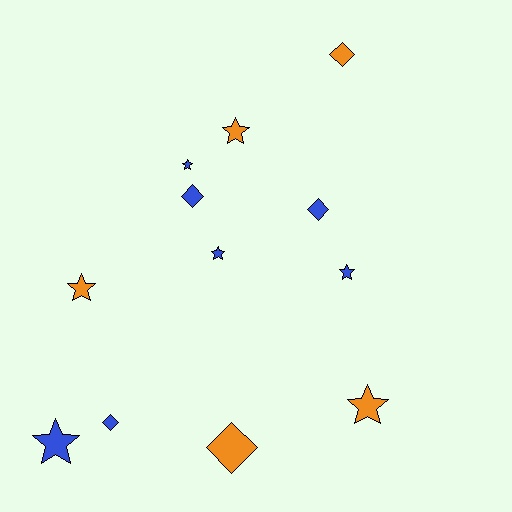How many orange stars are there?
There are 3 orange stars.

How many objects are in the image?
There are 12 objects.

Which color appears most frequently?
Blue, with 7 objects.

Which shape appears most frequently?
Star, with 7 objects.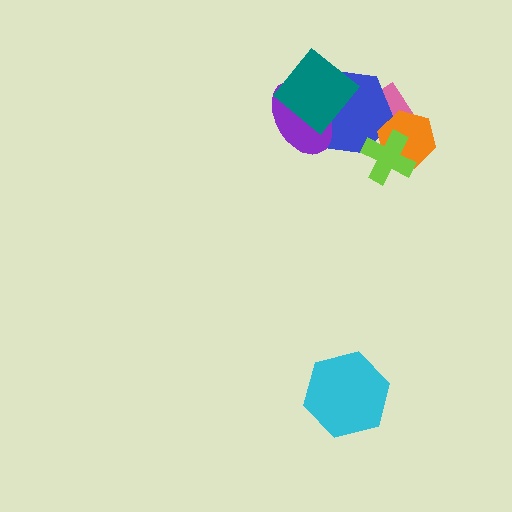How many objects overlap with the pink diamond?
3 objects overlap with the pink diamond.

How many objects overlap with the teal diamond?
2 objects overlap with the teal diamond.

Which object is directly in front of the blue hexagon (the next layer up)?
The purple ellipse is directly in front of the blue hexagon.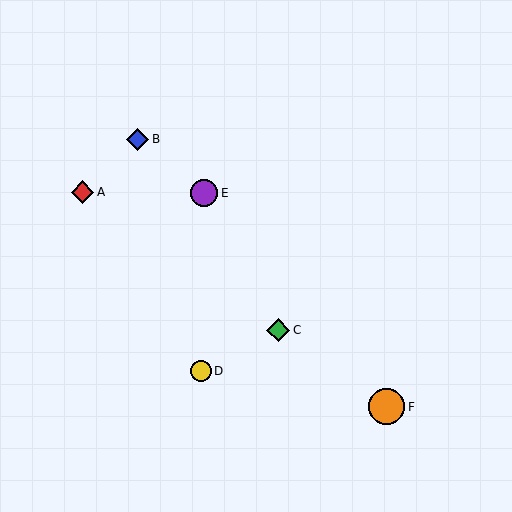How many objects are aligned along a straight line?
3 objects (A, C, F) are aligned along a straight line.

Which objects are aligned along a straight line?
Objects A, C, F are aligned along a straight line.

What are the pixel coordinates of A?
Object A is at (83, 192).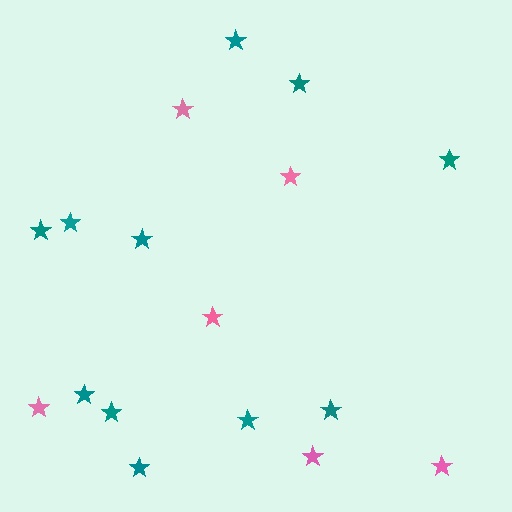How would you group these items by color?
There are 2 groups: one group of pink stars (6) and one group of teal stars (11).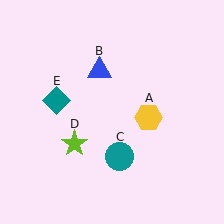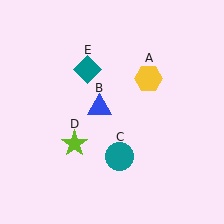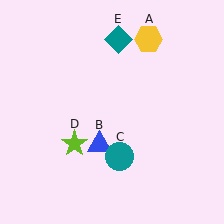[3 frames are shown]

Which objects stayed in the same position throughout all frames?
Teal circle (object C) and lime star (object D) remained stationary.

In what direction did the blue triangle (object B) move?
The blue triangle (object B) moved down.